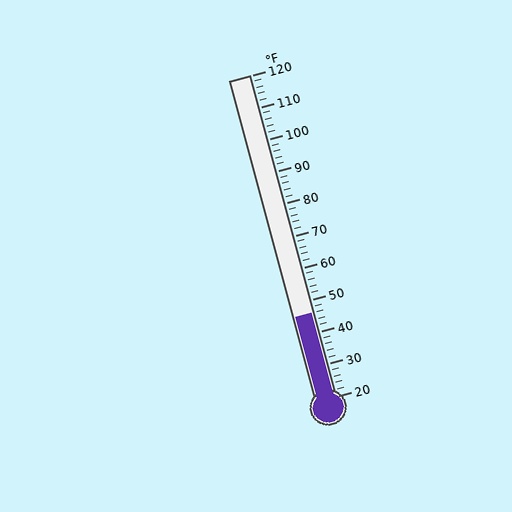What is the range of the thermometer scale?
The thermometer scale ranges from 20°F to 120°F.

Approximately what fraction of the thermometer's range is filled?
The thermometer is filled to approximately 25% of its range.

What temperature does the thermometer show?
The thermometer shows approximately 46°F.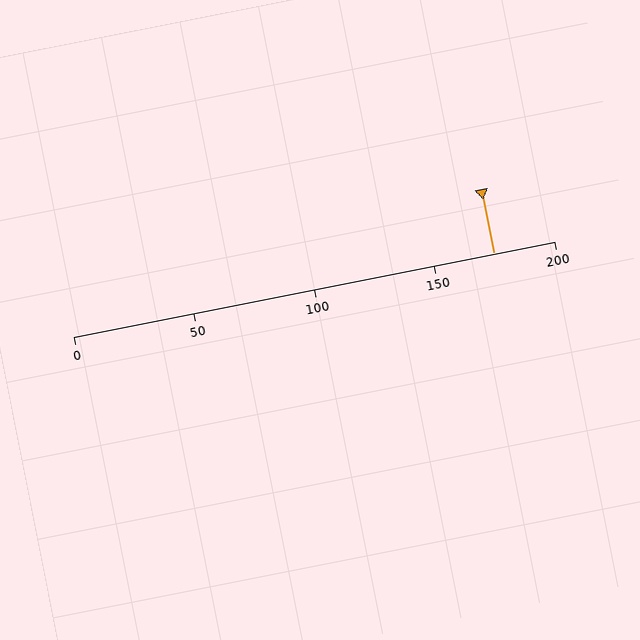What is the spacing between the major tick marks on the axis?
The major ticks are spaced 50 apart.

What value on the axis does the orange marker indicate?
The marker indicates approximately 175.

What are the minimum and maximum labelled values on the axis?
The axis runs from 0 to 200.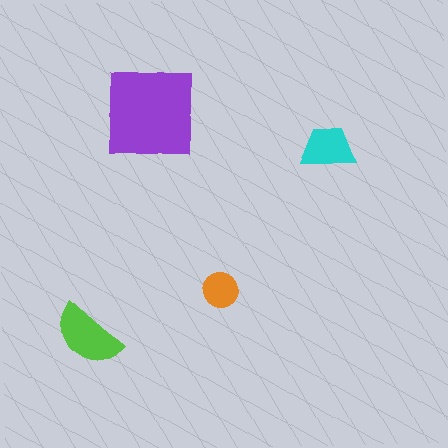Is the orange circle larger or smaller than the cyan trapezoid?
Smaller.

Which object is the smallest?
The orange circle.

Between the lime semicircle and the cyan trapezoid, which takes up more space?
The lime semicircle.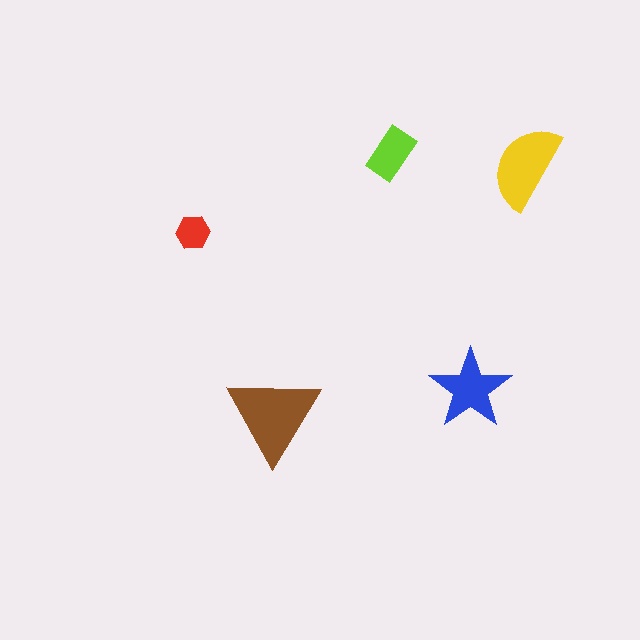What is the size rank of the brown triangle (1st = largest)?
1st.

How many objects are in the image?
There are 5 objects in the image.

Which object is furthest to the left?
The red hexagon is leftmost.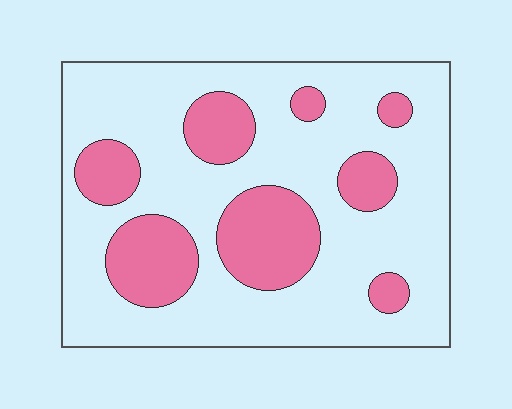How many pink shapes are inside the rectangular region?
8.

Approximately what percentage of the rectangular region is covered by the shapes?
Approximately 25%.